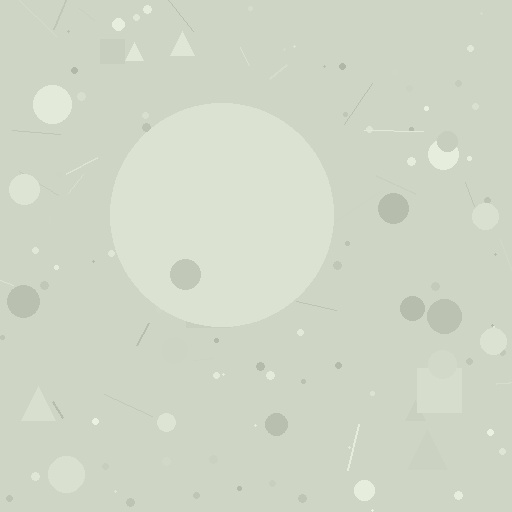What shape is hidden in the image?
A circle is hidden in the image.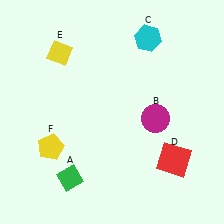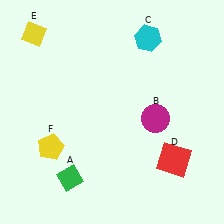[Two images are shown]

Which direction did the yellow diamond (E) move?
The yellow diamond (E) moved left.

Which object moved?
The yellow diamond (E) moved left.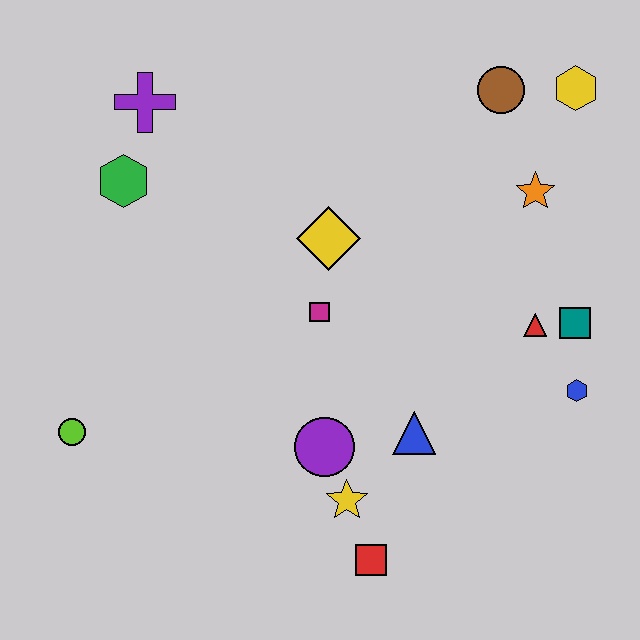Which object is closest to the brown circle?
The yellow hexagon is closest to the brown circle.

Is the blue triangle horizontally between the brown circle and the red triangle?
No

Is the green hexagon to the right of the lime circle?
Yes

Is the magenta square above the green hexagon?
No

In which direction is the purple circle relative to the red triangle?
The purple circle is to the left of the red triangle.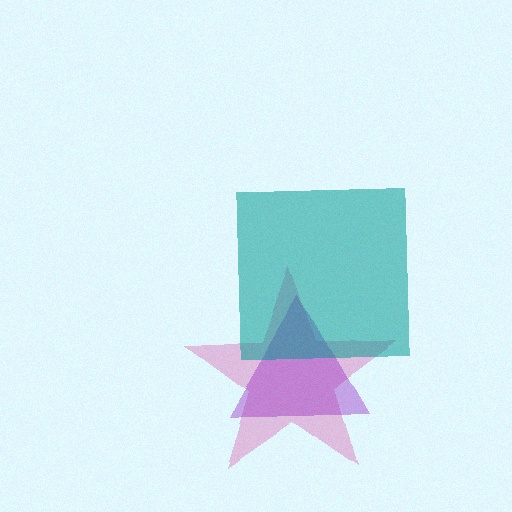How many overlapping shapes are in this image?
There are 3 overlapping shapes in the image.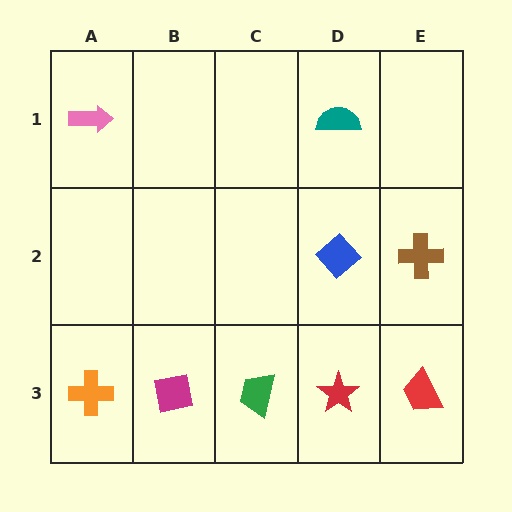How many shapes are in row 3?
5 shapes.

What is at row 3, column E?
A red trapezoid.